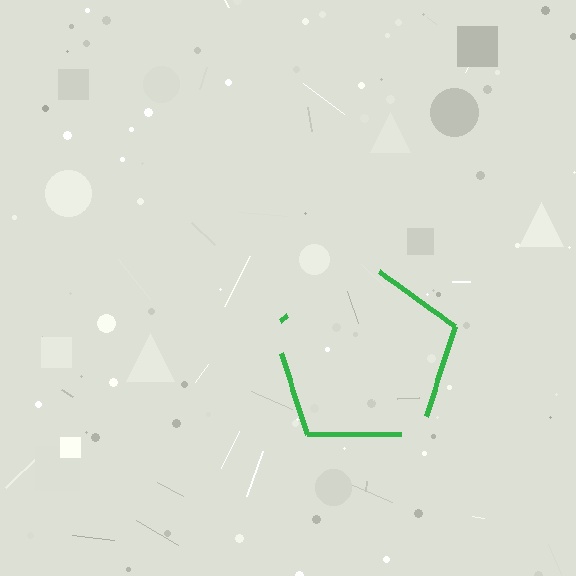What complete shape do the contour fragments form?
The contour fragments form a pentagon.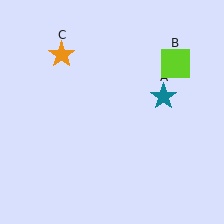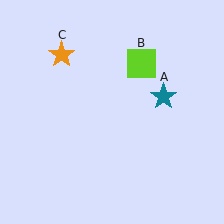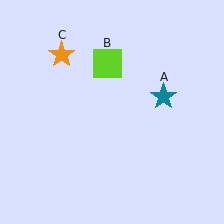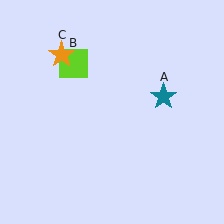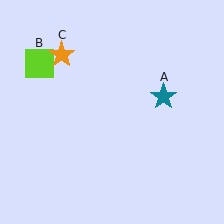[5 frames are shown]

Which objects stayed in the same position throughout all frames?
Teal star (object A) and orange star (object C) remained stationary.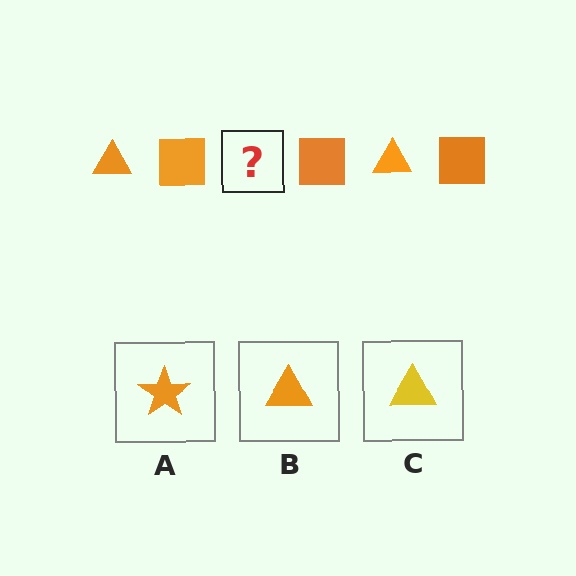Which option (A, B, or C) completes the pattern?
B.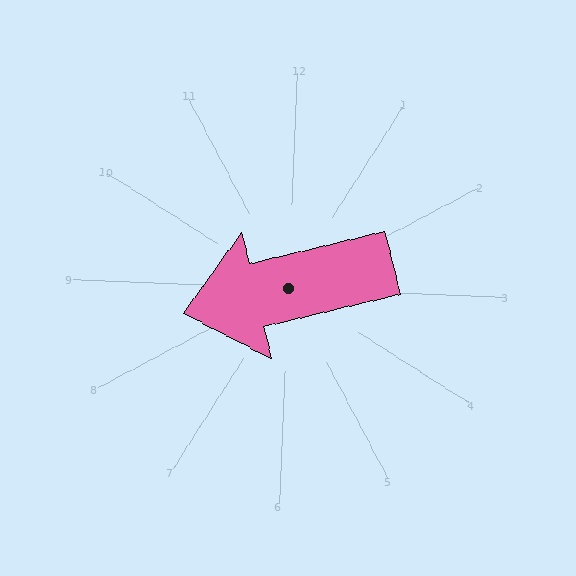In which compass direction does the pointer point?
West.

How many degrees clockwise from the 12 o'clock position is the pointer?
Approximately 254 degrees.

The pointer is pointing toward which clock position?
Roughly 8 o'clock.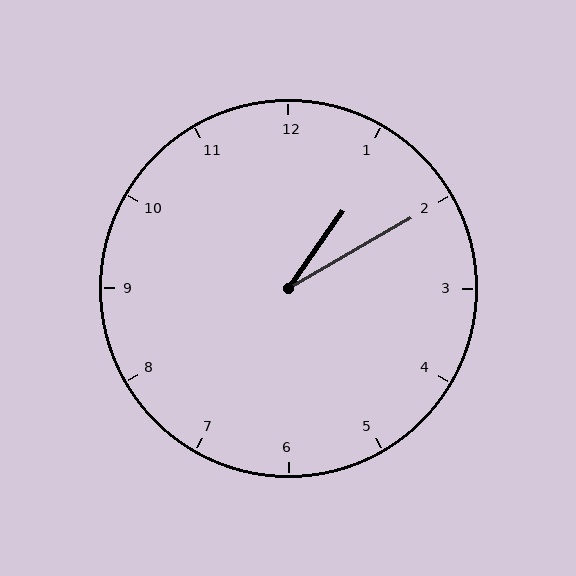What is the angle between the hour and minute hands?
Approximately 25 degrees.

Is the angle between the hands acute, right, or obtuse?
It is acute.